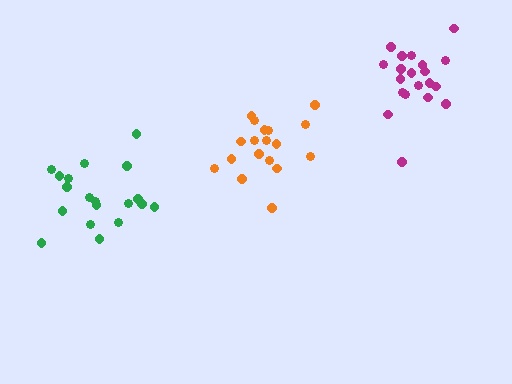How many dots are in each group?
Group 1: 18 dots, Group 2: 20 dots, Group 3: 19 dots (57 total).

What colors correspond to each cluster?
The clusters are colored: orange, magenta, green.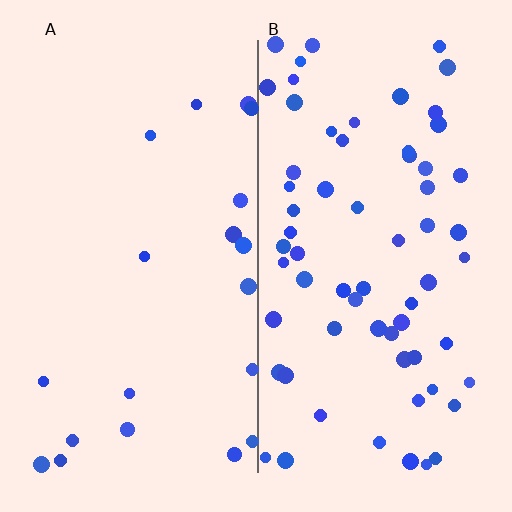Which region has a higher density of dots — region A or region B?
B (the right).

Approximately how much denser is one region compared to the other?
Approximately 3.3× — region B over region A.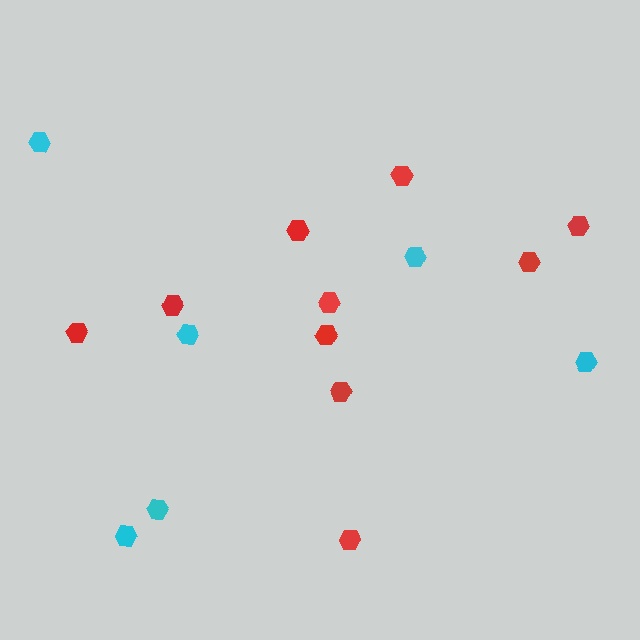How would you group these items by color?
There are 2 groups: one group of cyan hexagons (6) and one group of red hexagons (10).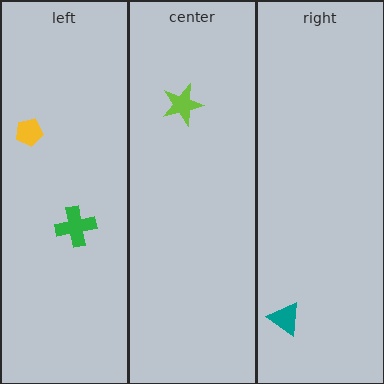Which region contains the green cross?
The left region.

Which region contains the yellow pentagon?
The left region.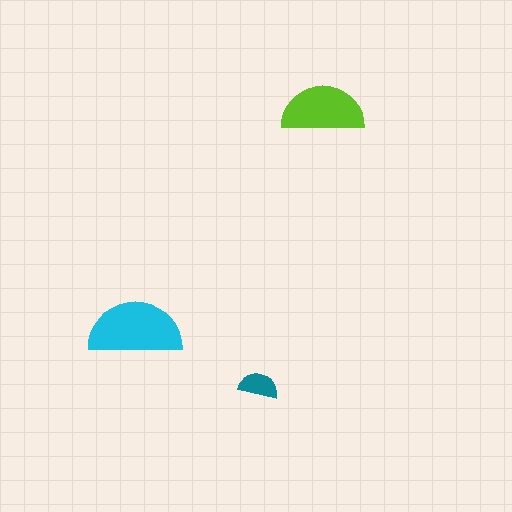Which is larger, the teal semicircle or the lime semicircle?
The lime one.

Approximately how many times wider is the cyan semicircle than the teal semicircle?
About 2.5 times wider.